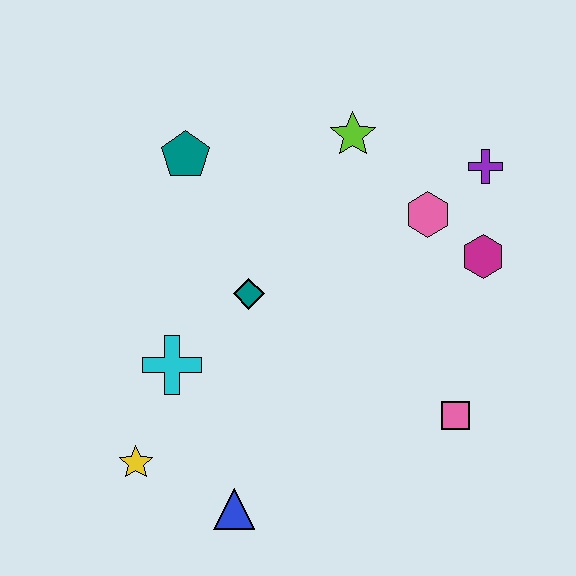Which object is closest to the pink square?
The magenta hexagon is closest to the pink square.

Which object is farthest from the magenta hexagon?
The yellow star is farthest from the magenta hexagon.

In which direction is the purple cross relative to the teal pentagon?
The purple cross is to the right of the teal pentagon.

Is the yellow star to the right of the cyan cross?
No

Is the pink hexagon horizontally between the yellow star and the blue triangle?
No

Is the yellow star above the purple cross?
No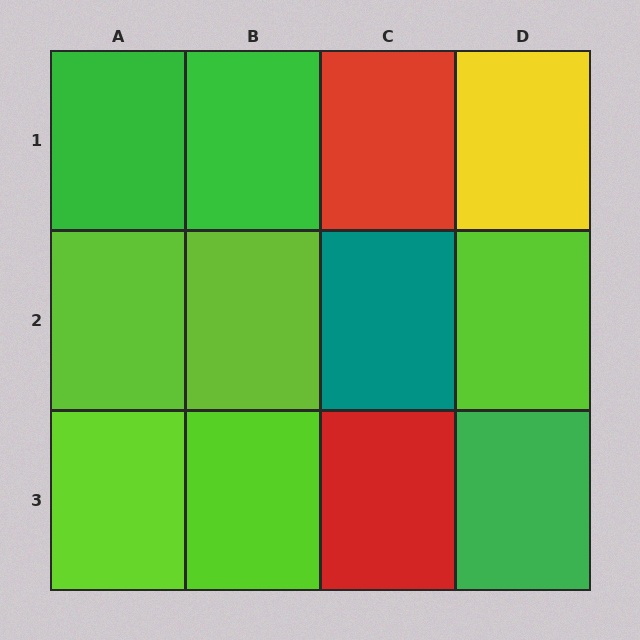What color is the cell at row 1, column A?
Green.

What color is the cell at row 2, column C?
Teal.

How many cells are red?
2 cells are red.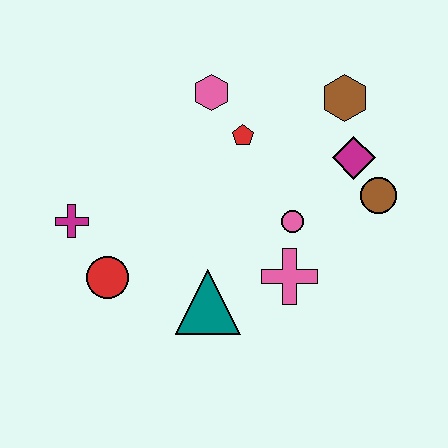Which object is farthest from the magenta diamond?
The magenta cross is farthest from the magenta diamond.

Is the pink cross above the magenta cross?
No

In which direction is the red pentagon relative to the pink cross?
The red pentagon is above the pink cross.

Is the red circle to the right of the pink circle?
No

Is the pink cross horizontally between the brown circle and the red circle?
Yes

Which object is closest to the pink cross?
The pink circle is closest to the pink cross.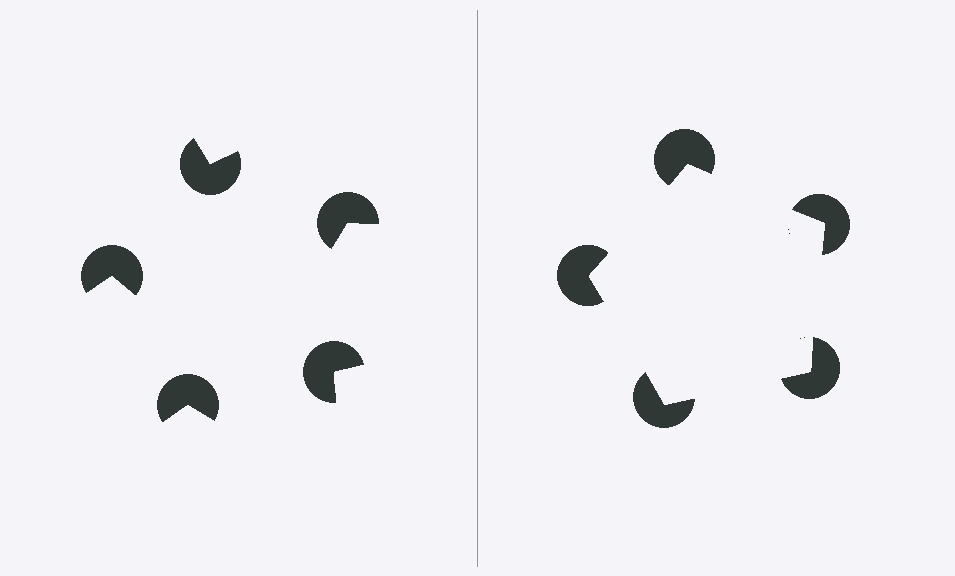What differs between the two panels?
The pac-man discs are positioned identically on both sides; only the wedge orientations differ. On the right they align to a pentagon; on the left they are misaligned.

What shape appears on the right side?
An illusory pentagon.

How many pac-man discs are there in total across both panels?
10 — 5 on each side.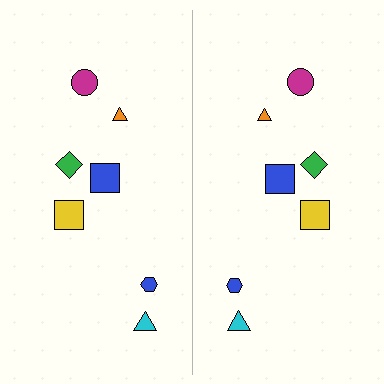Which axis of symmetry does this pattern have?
The pattern has a vertical axis of symmetry running through the center of the image.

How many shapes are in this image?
There are 14 shapes in this image.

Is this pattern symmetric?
Yes, this pattern has bilateral (reflection) symmetry.